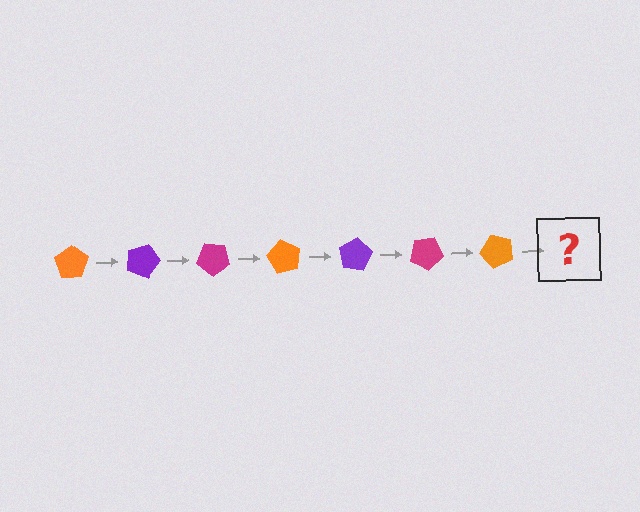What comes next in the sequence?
The next element should be a purple pentagon, rotated 140 degrees from the start.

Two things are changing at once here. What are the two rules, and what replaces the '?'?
The two rules are that it rotates 20 degrees each step and the color cycles through orange, purple, and magenta. The '?' should be a purple pentagon, rotated 140 degrees from the start.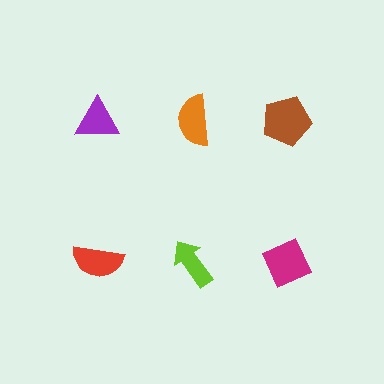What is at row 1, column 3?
A brown pentagon.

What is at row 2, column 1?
A red semicircle.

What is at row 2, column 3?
A magenta diamond.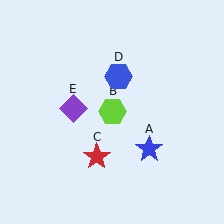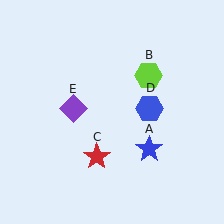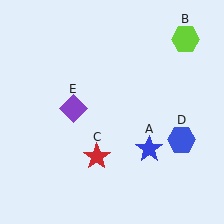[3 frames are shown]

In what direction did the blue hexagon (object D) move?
The blue hexagon (object D) moved down and to the right.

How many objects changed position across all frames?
2 objects changed position: lime hexagon (object B), blue hexagon (object D).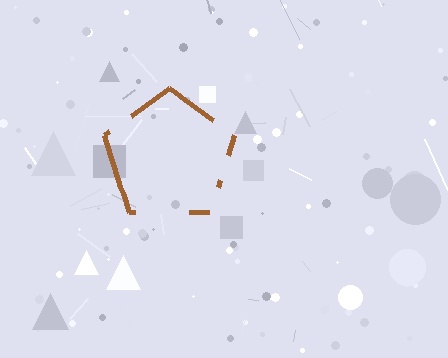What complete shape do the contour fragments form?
The contour fragments form a pentagon.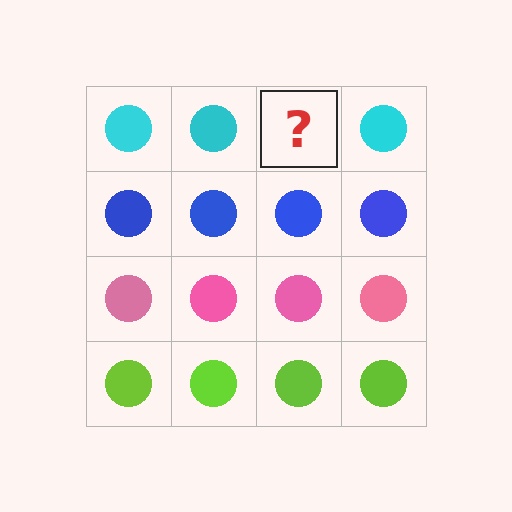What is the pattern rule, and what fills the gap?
The rule is that each row has a consistent color. The gap should be filled with a cyan circle.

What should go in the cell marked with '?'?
The missing cell should contain a cyan circle.